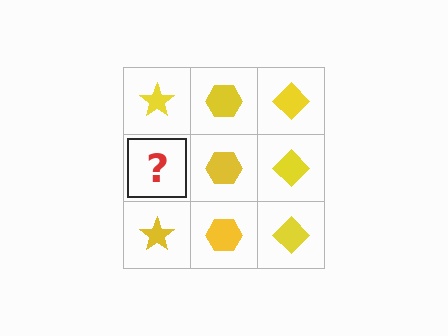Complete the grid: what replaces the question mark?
The question mark should be replaced with a yellow star.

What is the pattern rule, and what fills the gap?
The rule is that each column has a consistent shape. The gap should be filled with a yellow star.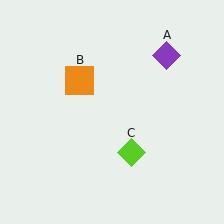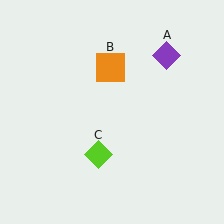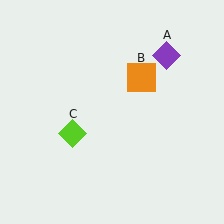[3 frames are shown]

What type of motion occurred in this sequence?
The orange square (object B), lime diamond (object C) rotated clockwise around the center of the scene.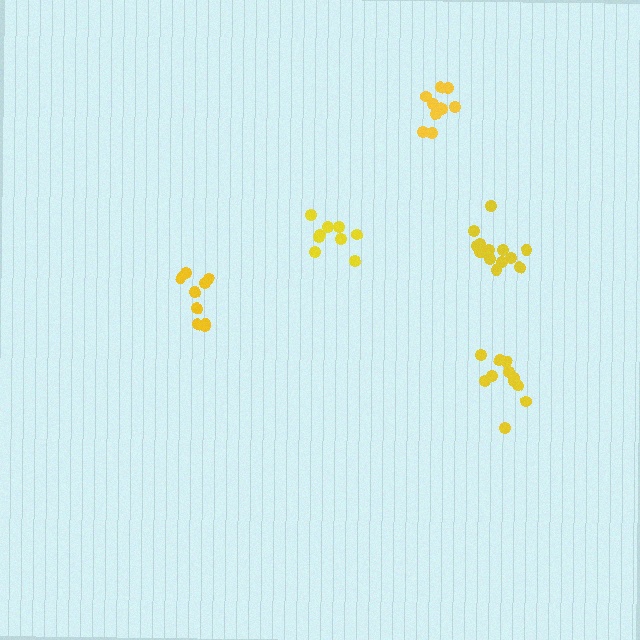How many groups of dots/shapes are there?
There are 5 groups.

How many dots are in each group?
Group 1: 9 dots, Group 2: 9 dots, Group 3: 11 dots, Group 4: 14 dots, Group 5: 9 dots (52 total).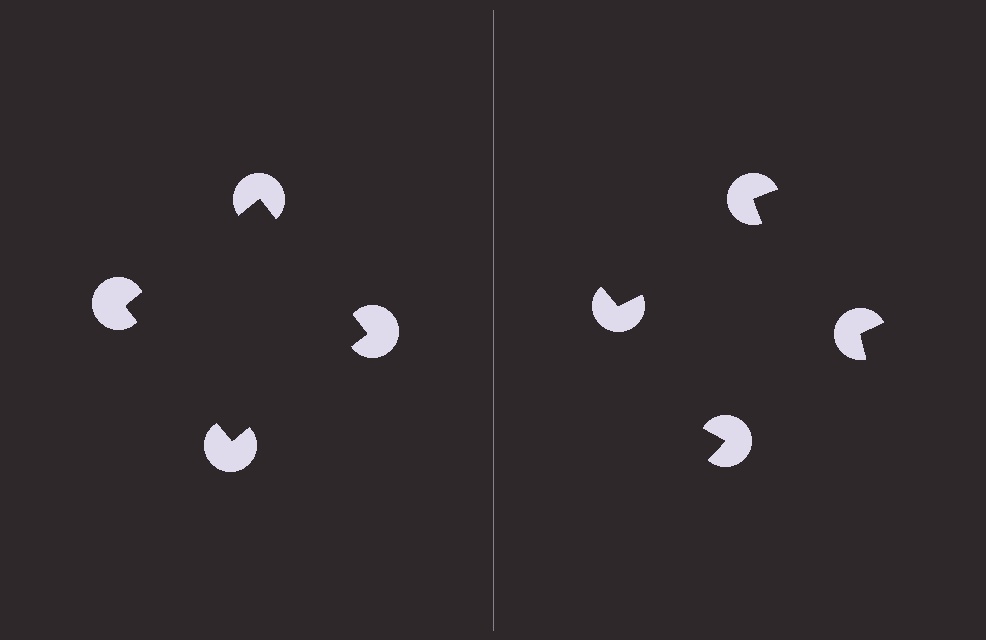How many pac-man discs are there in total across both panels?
8 — 4 on each side.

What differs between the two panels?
The pac-man discs are positioned identically on both sides; only the wedge orientations differ. On the left they align to a square; on the right they are misaligned.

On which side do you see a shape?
An illusory square appears on the left side. On the right side the wedge cuts are rotated, so no coherent shape forms.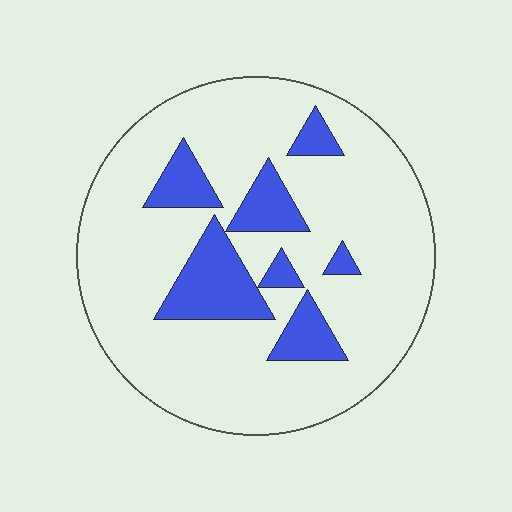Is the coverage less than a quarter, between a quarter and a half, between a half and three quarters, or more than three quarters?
Less than a quarter.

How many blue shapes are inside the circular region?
7.